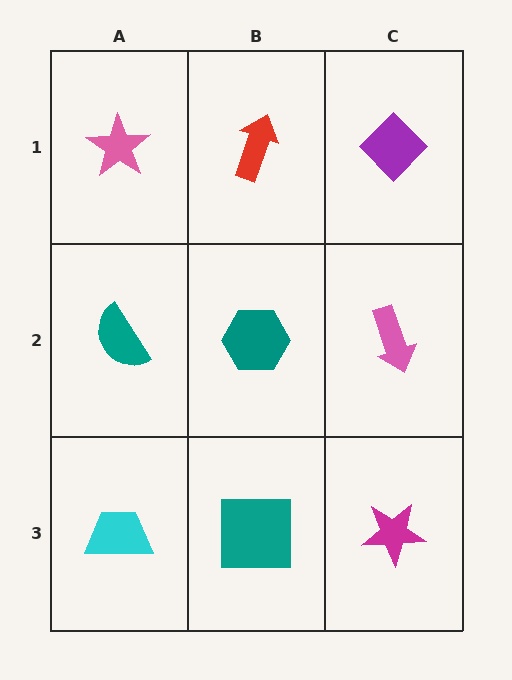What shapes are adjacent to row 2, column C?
A purple diamond (row 1, column C), a magenta star (row 3, column C), a teal hexagon (row 2, column B).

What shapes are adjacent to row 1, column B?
A teal hexagon (row 2, column B), a pink star (row 1, column A), a purple diamond (row 1, column C).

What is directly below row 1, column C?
A pink arrow.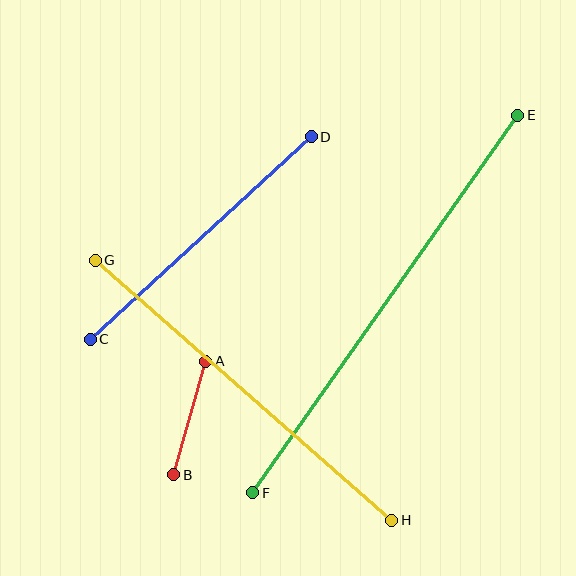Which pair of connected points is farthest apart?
Points E and F are farthest apart.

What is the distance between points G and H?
The distance is approximately 394 pixels.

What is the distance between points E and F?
The distance is approximately 461 pixels.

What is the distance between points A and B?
The distance is approximately 118 pixels.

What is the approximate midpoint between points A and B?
The midpoint is at approximately (190, 418) pixels.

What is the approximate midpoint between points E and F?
The midpoint is at approximately (385, 304) pixels.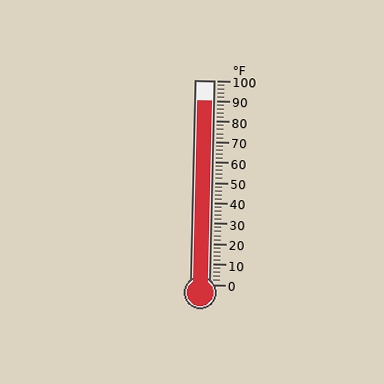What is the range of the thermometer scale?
The thermometer scale ranges from 0°F to 100°F.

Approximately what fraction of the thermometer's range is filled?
The thermometer is filled to approximately 90% of its range.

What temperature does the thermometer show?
The thermometer shows approximately 90°F.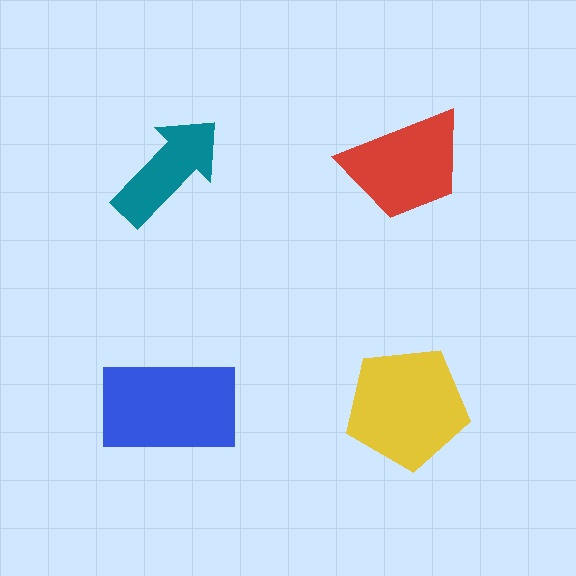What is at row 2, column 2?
A yellow pentagon.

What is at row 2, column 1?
A blue rectangle.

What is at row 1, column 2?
A red trapezoid.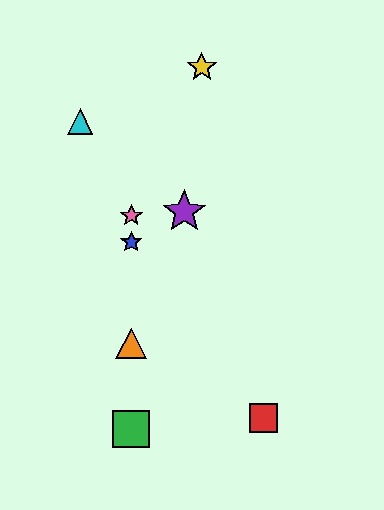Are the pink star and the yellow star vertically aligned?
No, the pink star is at x≈131 and the yellow star is at x≈202.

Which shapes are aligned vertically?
The blue star, the green square, the orange triangle, the pink star are aligned vertically.